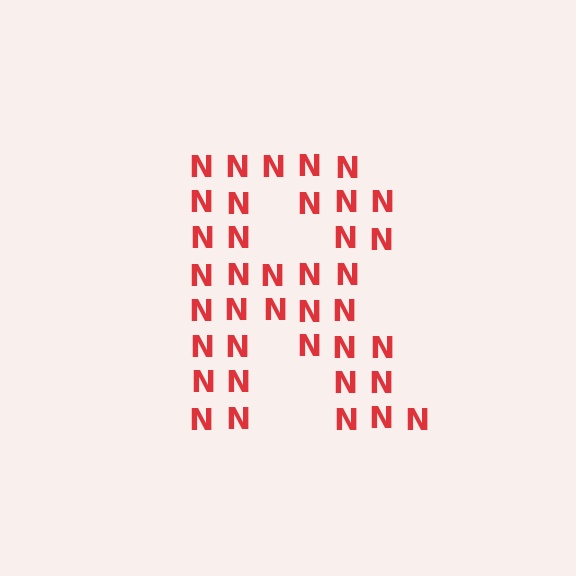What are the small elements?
The small elements are letter N's.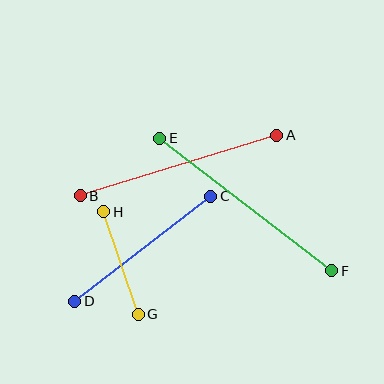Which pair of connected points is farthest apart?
Points E and F are farthest apart.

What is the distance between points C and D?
The distance is approximately 172 pixels.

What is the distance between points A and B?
The distance is approximately 205 pixels.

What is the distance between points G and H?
The distance is approximately 108 pixels.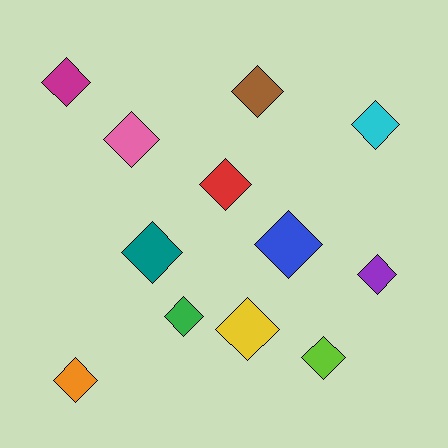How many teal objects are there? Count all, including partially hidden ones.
There is 1 teal object.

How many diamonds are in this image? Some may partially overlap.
There are 12 diamonds.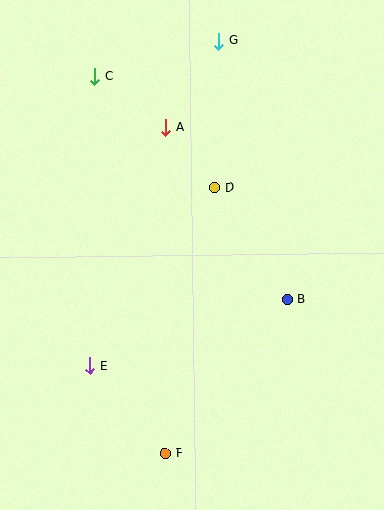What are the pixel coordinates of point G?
Point G is at (219, 41).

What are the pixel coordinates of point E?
Point E is at (90, 366).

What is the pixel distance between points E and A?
The distance between E and A is 250 pixels.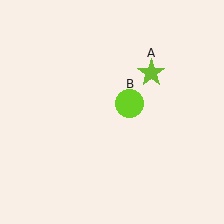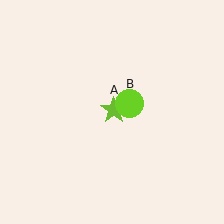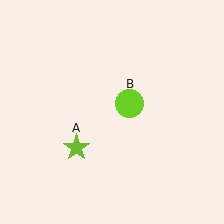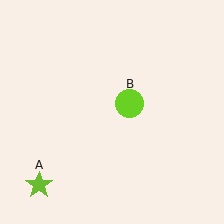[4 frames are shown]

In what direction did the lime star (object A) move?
The lime star (object A) moved down and to the left.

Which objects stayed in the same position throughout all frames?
Lime circle (object B) remained stationary.